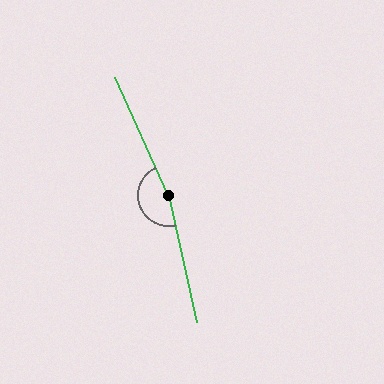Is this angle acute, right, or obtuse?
It is obtuse.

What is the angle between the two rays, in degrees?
Approximately 168 degrees.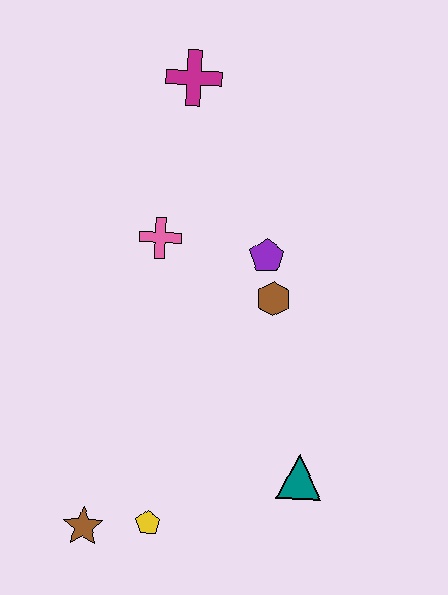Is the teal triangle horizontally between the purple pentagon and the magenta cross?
No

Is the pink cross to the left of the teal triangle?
Yes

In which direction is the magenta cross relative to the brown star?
The magenta cross is above the brown star.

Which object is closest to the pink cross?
The purple pentagon is closest to the pink cross.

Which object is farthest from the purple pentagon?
The brown star is farthest from the purple pentagon.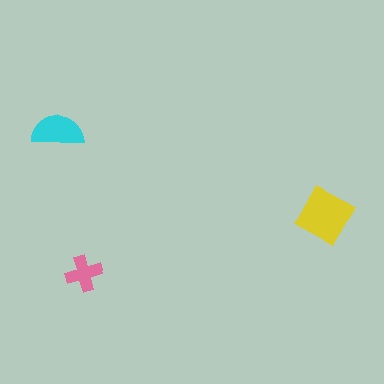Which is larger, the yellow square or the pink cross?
The yellow square.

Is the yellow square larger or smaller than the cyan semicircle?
Larger.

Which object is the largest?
The yellow square.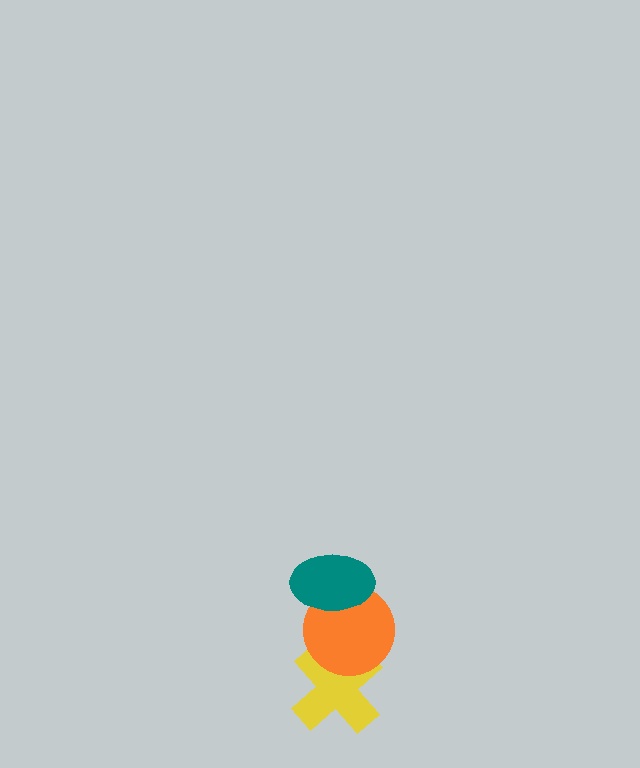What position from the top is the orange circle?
The orange circle is 2nd from the top.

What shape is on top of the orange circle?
The teal ellipse is on top of the orange circle.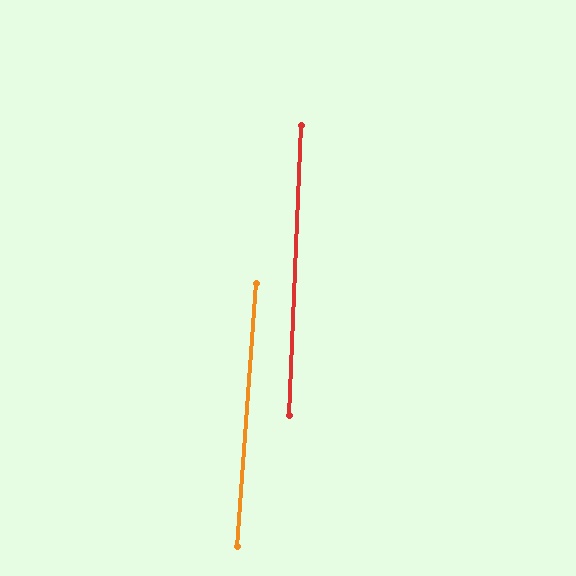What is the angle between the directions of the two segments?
Approximately 2 degrees.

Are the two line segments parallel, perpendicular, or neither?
Parallel — their directions differ by only 1.7°.